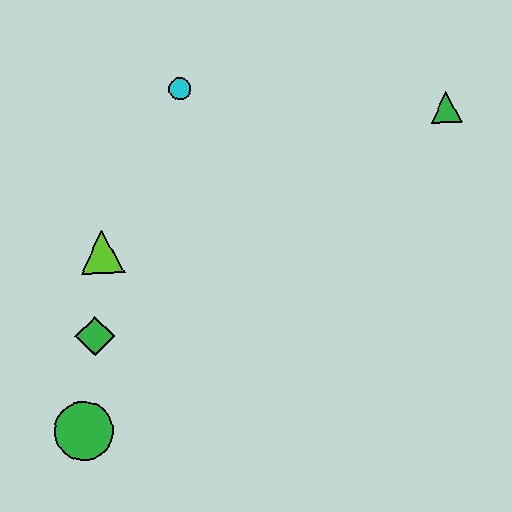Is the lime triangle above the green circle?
Yes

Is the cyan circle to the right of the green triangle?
No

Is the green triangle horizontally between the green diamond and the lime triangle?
No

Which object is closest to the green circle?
The green diamond is closest to the green circle.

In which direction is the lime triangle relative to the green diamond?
The lime triangle is above the green diamond.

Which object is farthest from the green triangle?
The green circle is farthest from the green triangle.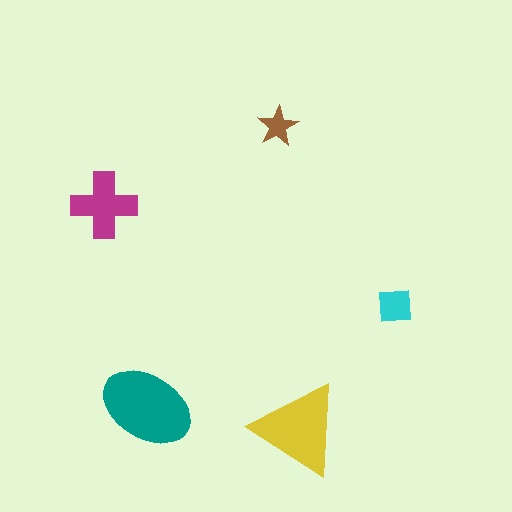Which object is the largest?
The teal ellipse.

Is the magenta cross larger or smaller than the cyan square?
Larger.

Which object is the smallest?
The brown star.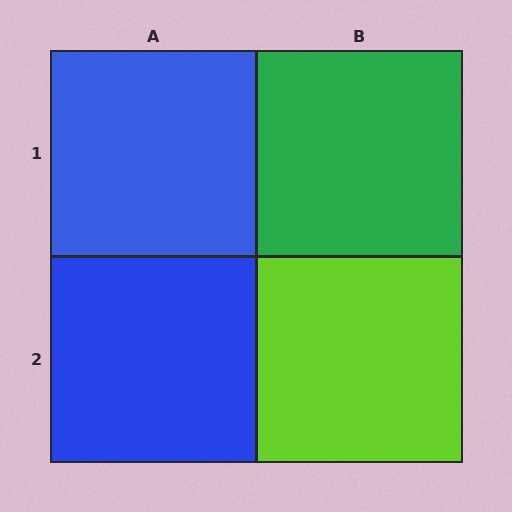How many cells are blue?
2 cells are blue.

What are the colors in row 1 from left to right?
Blue, green.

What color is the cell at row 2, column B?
Lime.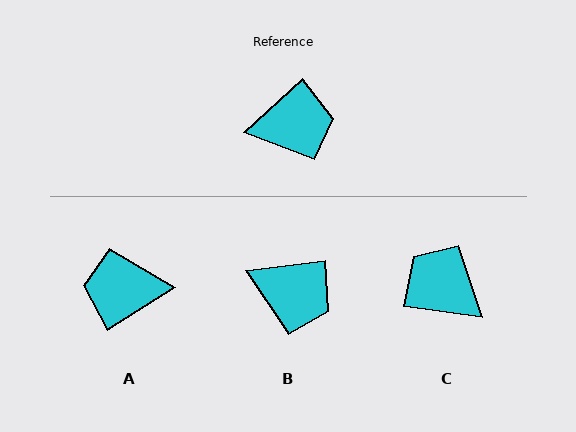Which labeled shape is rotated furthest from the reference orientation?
A, about 170 degrees away.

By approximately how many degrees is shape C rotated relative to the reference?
Approximately 130 degrees counter-clockwise.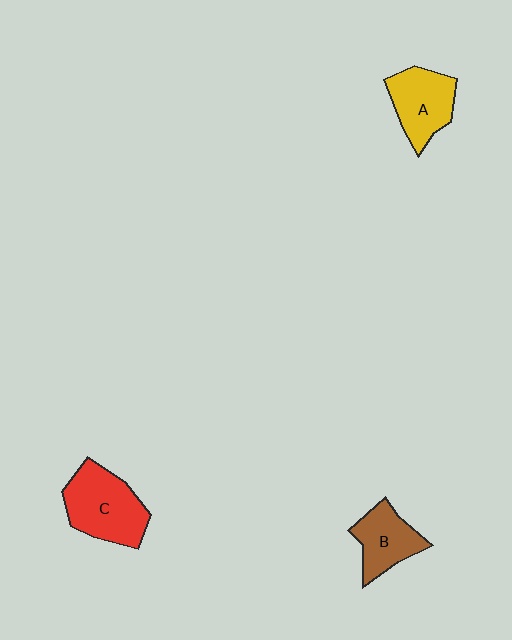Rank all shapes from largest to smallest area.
From largest to smallest: C (red), A (yellow), B (brown).